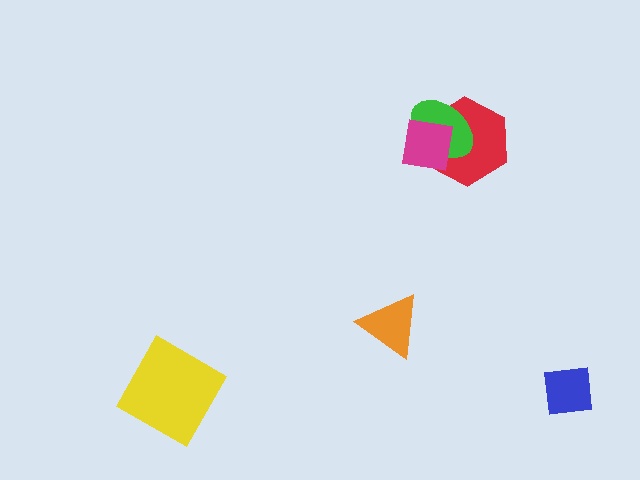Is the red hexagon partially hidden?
Yes, it is partially covered by another shape.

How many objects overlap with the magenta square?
2 objects overlap with the magenta square.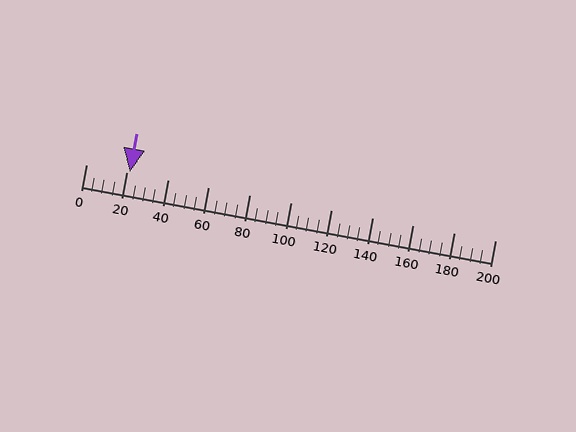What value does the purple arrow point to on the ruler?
The purple arrow points to approximately 22.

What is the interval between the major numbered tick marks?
The major tick marks are spaced 20 units apart.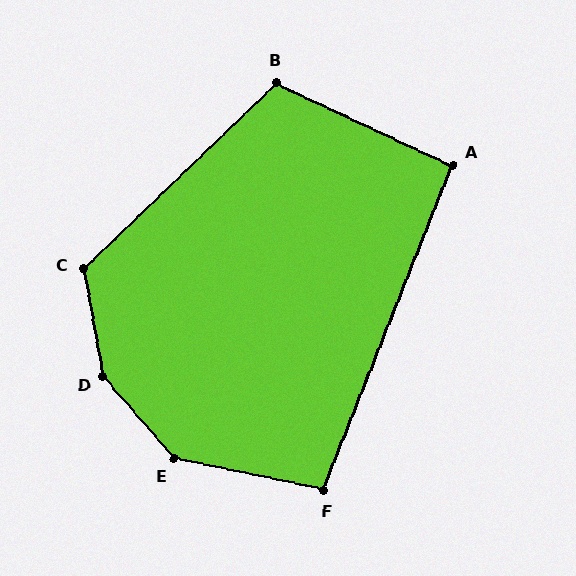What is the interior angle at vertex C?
Approximately 124 degrees (obtuse).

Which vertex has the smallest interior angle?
A, at approximately 93 degrees.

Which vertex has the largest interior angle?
D, at approximately 149 degrees.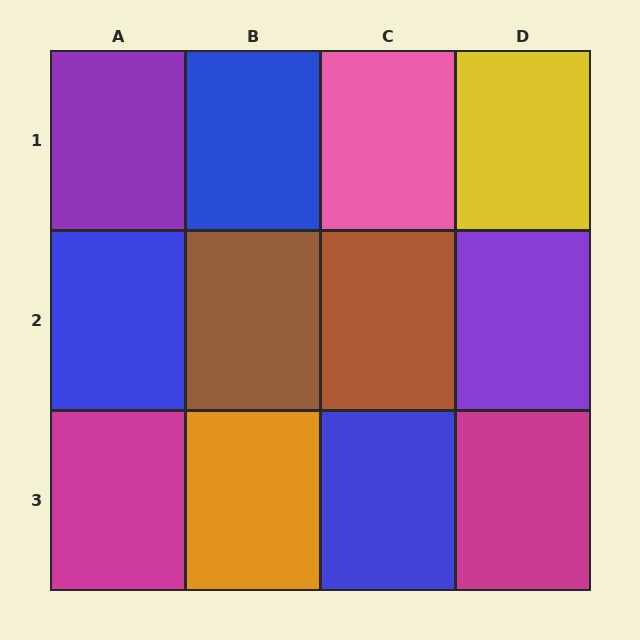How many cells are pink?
1 cell is pink.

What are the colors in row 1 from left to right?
Purple, blue, pink, yellow.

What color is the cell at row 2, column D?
Purple.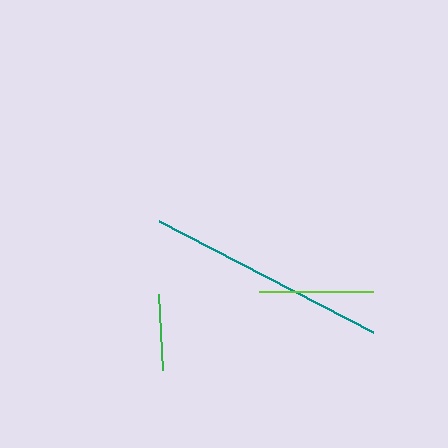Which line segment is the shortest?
The green line is the shortest at approximately 76 pixels.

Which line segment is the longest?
The teal line is the longest at approximately 242 pixels.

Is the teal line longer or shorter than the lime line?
The teal line is longer than the lime line.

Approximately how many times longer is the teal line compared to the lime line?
The teal line is approximately 2.1 times the length of the lime line.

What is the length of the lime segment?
The lime segment is approximately 115 pixels long.